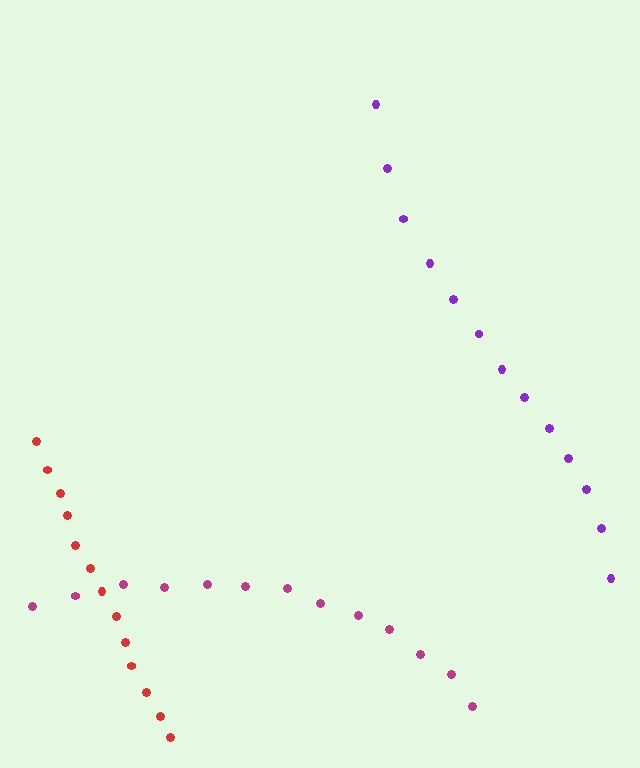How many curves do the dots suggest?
There are 3 distinct paths.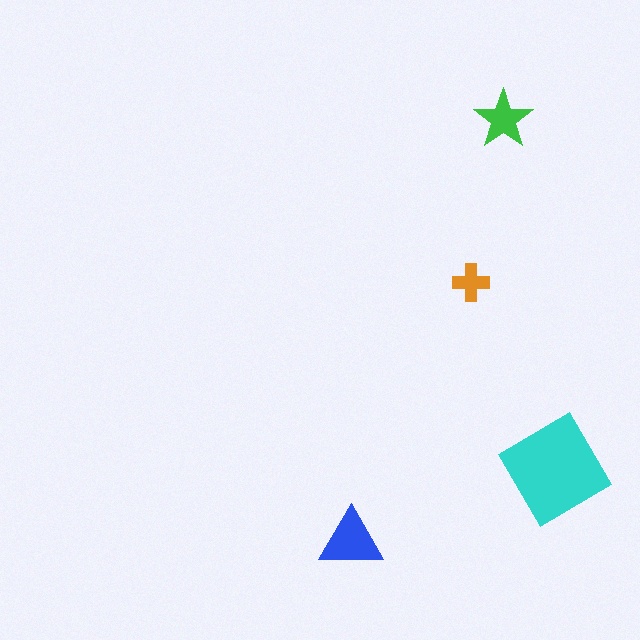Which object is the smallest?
The orange cross.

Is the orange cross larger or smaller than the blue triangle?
Smaller.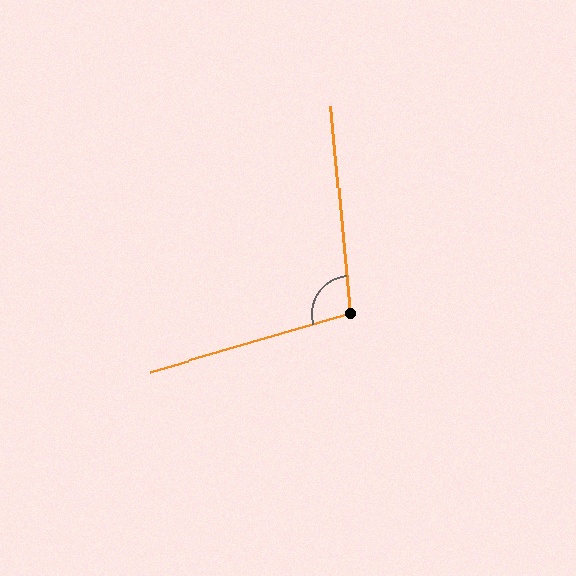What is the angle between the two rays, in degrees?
Approximately 101 degrees.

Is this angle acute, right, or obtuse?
It is obtuse.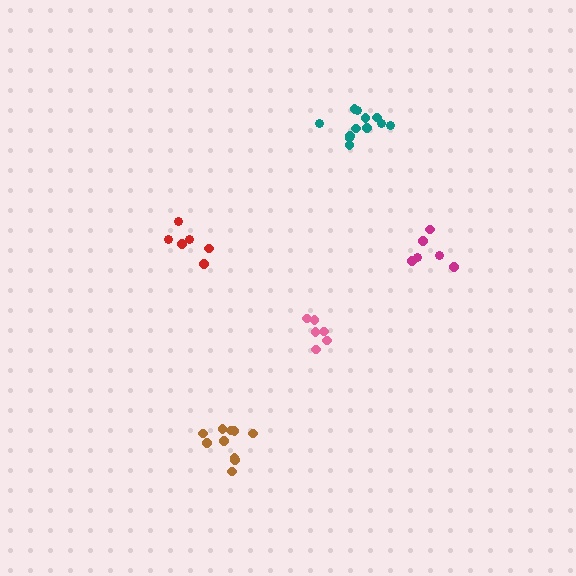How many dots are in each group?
Group 1: 12 dots, Group 2: 6 dots, Group 3: 10 dots, Group 4: 6 dots, Group 5: 6 dots (40 total).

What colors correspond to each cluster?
The clusters are colored: teal, red, brown, magenta, pink.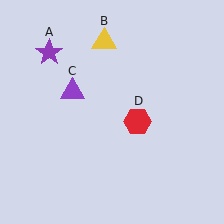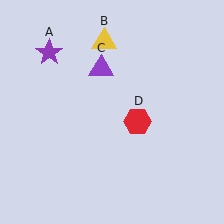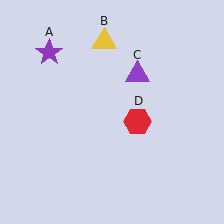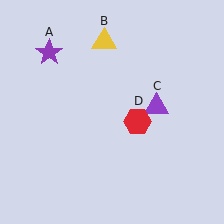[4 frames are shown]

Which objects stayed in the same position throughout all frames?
Purple star (object A) and yellow triangle (object B) and red hexagon (object D) remained stationary.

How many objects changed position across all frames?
1 object changed position: purple triangle (object C).